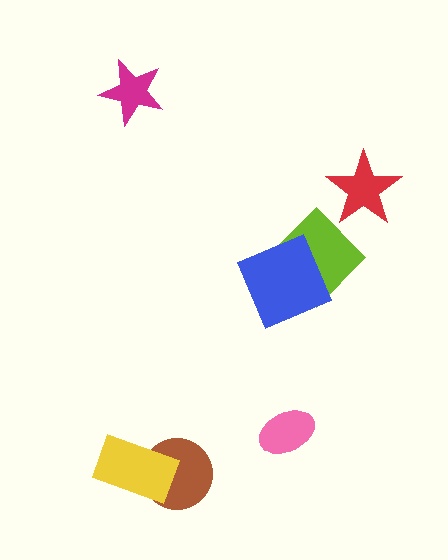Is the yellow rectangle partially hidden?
No, no other shape covers it.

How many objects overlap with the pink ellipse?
0 objects overlap with the pink ellipse.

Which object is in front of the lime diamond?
The blue square is in front of the lime diamond.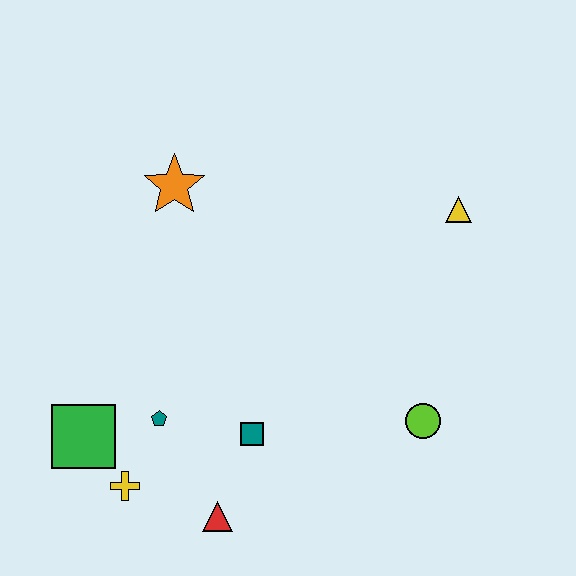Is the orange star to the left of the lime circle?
Yes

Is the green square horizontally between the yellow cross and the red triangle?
No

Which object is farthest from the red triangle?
The yellow triangle is farthest from the red triangle.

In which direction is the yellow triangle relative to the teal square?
The yellow triangle is above the teal square.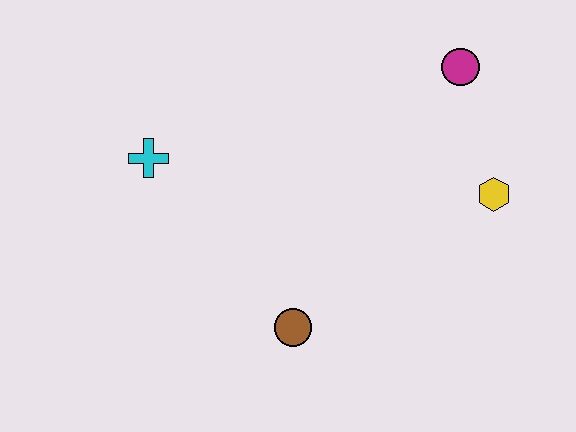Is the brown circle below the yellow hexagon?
Yes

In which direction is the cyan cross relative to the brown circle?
The cyan cross is above the brown circle.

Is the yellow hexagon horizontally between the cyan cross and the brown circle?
No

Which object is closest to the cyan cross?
The brown circle is closest to the cyan cross.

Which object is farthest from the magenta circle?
The cyan cross is farthest from the magenta circle.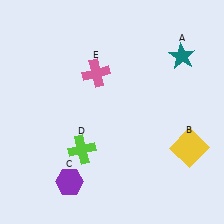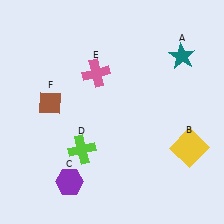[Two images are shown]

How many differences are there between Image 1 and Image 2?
There is 1 difference between the two images.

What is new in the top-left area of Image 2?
A brown diamond (F) was added in the top-left area of Image 2.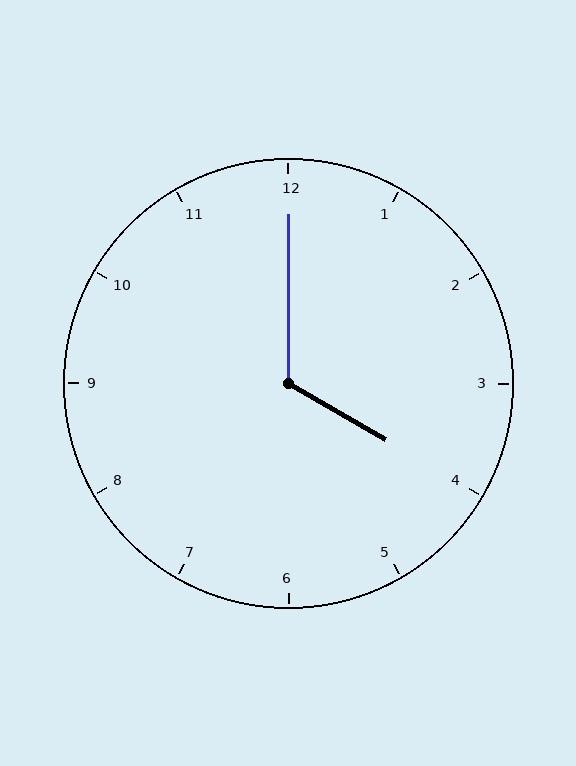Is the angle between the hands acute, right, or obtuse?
It is obtuse.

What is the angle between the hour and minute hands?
Approximately 120 degrees.